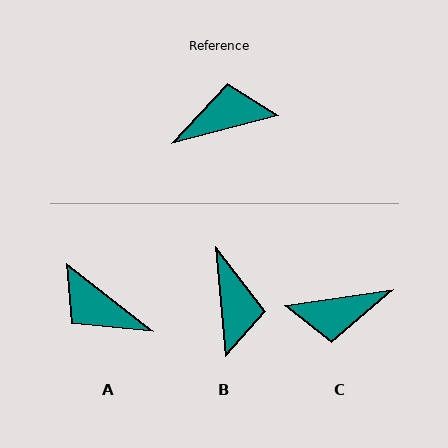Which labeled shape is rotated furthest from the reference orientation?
C, about 173 degrees away.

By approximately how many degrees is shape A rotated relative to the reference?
Approximately 127 degrees counter-clockwise.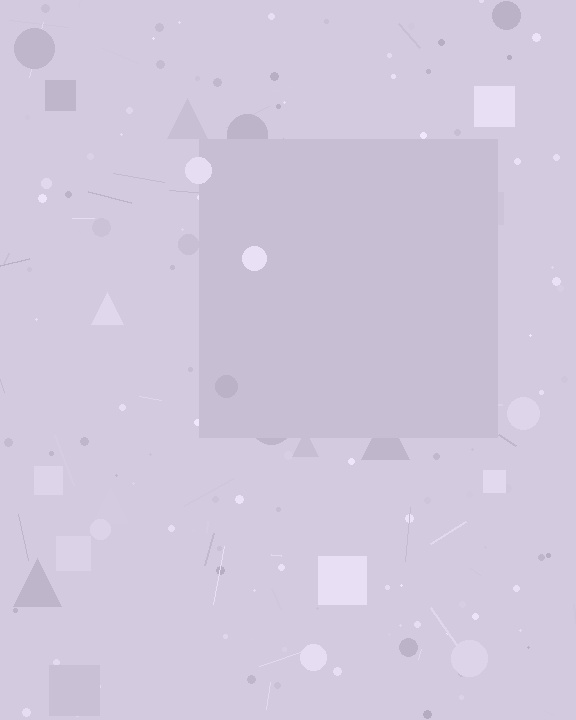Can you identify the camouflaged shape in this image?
The camouflaged shape is a square.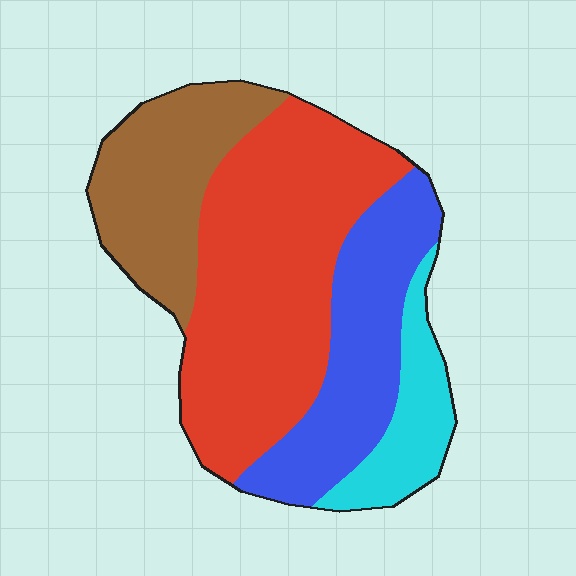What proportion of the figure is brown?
Brown covers 21% of the figure.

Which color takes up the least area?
Cyan, at roughly 10%.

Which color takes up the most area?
Red, at roughly 45%.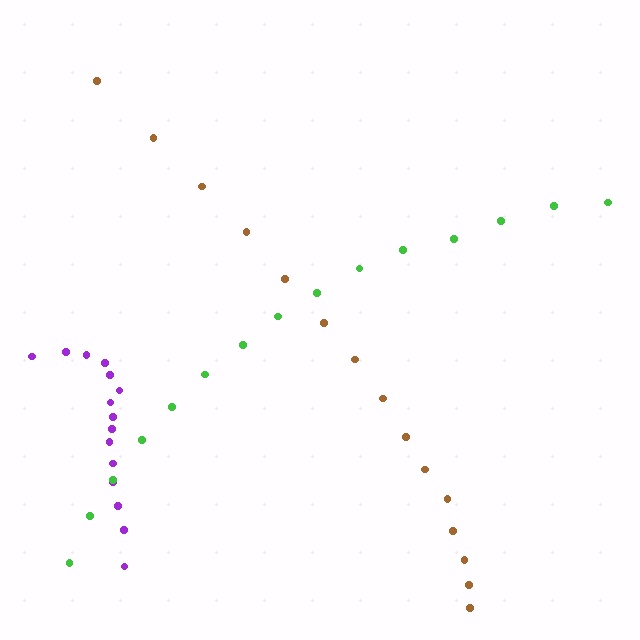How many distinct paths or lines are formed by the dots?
There are 3 distinct paths.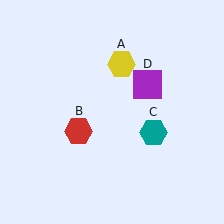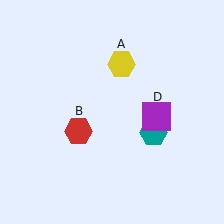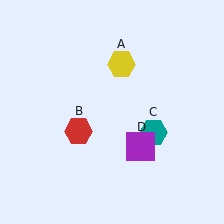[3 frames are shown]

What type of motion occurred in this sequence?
The purple square (object D) rotated clockwise around the center of the scene.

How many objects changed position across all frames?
1 object changed position: purple square (object D).